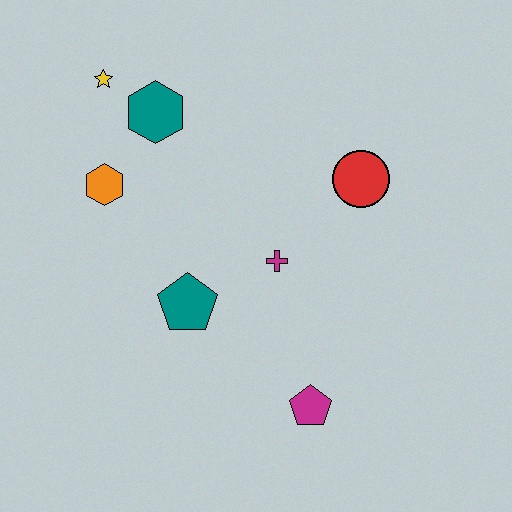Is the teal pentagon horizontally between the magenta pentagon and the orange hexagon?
Yes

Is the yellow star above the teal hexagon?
Yes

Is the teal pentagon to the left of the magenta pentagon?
Yes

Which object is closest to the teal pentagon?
The magenta cross is closest to the teal pentagon.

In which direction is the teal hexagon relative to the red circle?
The teal hexagon is to the left of the red circle.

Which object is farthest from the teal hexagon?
The magenta pentagon is farthest from the teal hexagon.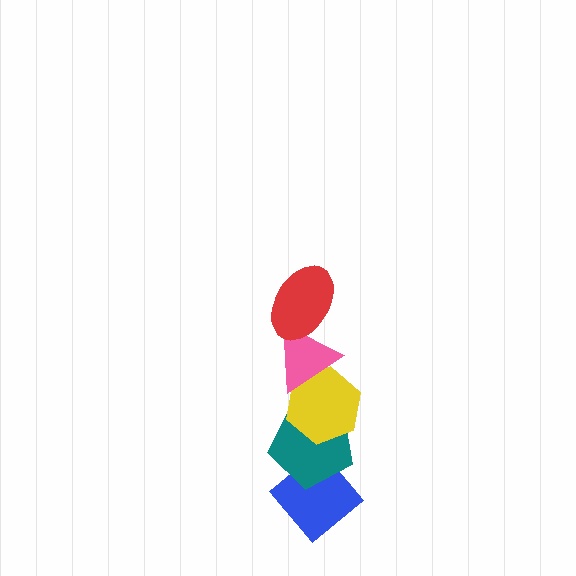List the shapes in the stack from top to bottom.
From top to bottom: the red ellipse, the pink triangle, the yellow hexagon, the teal pentagon, the blue diamond.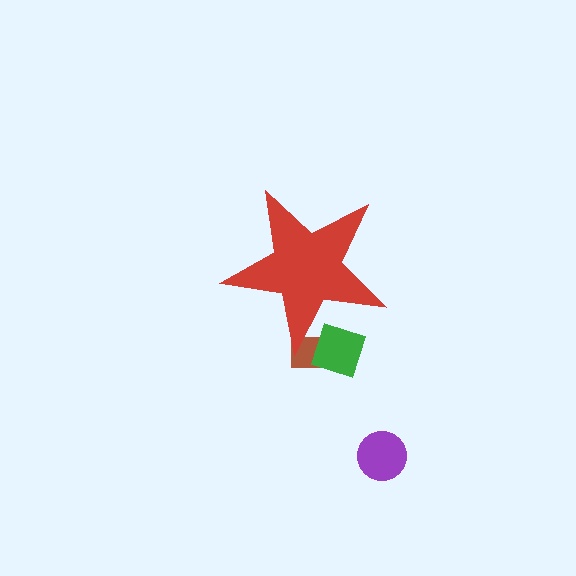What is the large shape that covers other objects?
A red star.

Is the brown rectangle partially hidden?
Yes, the brown rectangle is partially hidden behind the red star.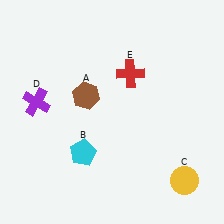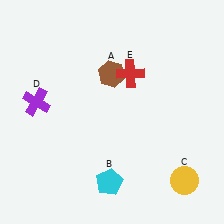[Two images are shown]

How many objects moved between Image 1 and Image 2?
2 objects moved between the two images.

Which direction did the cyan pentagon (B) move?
The cyan pentagon (B) moved down.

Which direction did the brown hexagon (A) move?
The brown hexagon (A) moved right.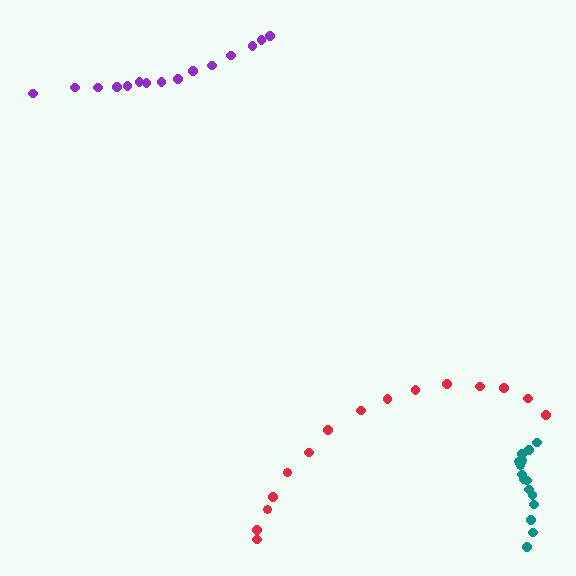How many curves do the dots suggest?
There are 3 distinct paths.